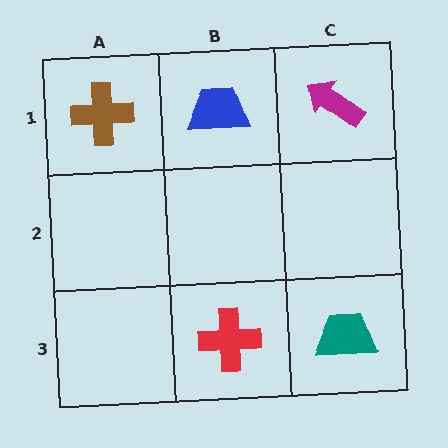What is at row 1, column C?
A magenta arrow.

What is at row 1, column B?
A blue trapezoid.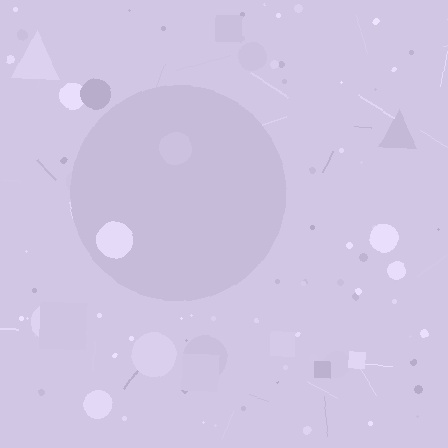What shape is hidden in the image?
A circle is hidden in the image.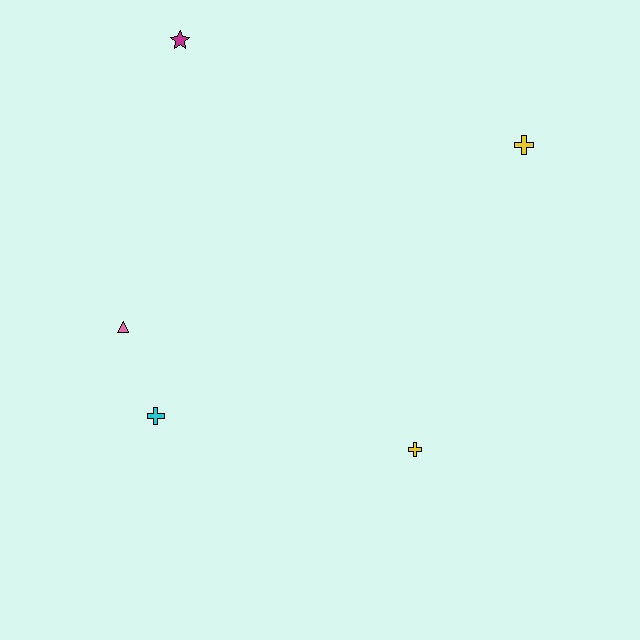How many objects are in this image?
There are 5 objects.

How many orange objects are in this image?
There are no orange objects.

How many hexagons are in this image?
There are no hexagons.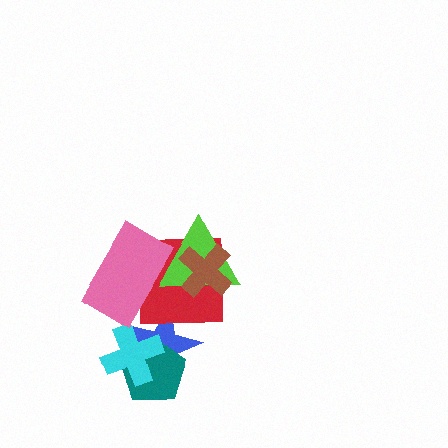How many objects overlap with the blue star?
3 objects overlap with the blue star.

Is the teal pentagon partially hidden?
Yes, it is partially covered by another shape.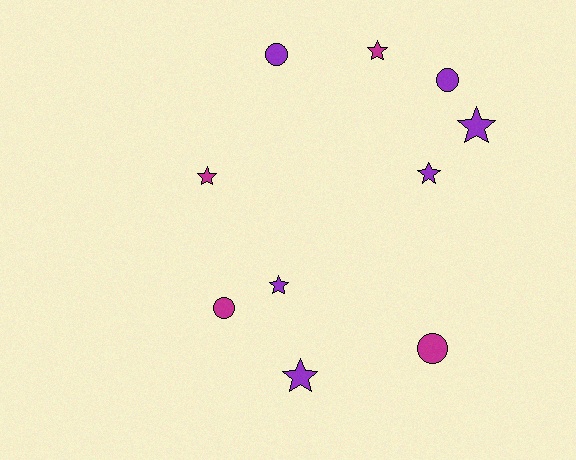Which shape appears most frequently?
Star, with 6 objects.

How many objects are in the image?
There are 10 objects.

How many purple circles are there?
There are 2 purple circles.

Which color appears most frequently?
Purple, with 6 objects.